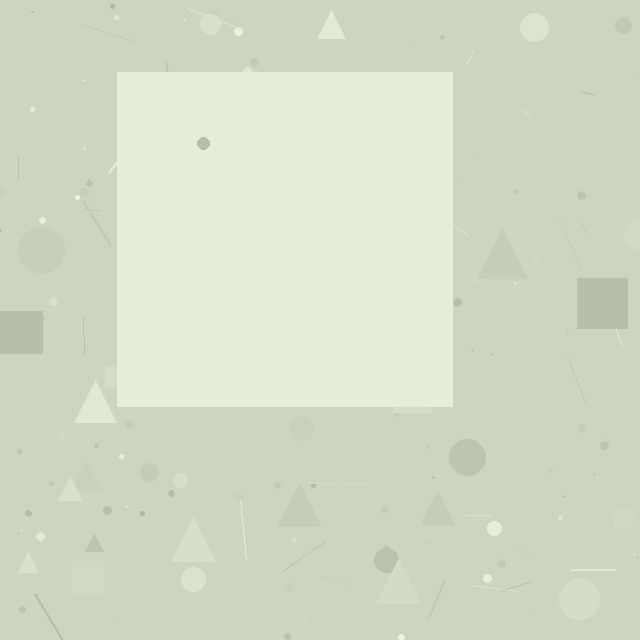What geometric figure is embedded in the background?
A square is embedded in the background.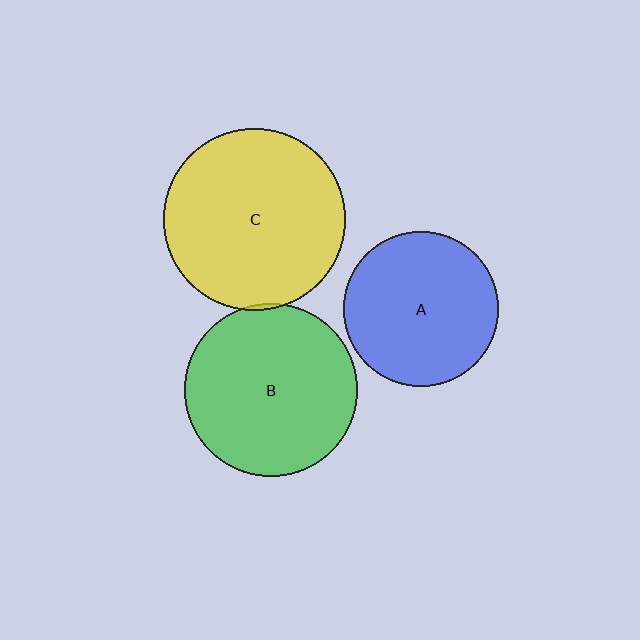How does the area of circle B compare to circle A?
Approximately 1.2 times.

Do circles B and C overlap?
Yes.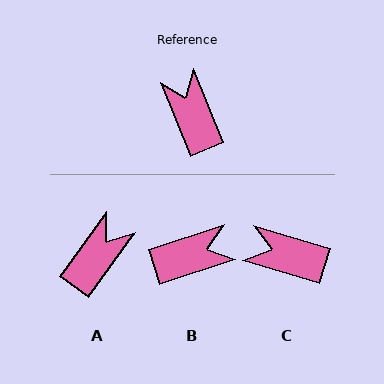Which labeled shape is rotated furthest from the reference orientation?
B, about 94 degrees away.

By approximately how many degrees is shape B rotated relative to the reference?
Approximately 94 degrees clockwise.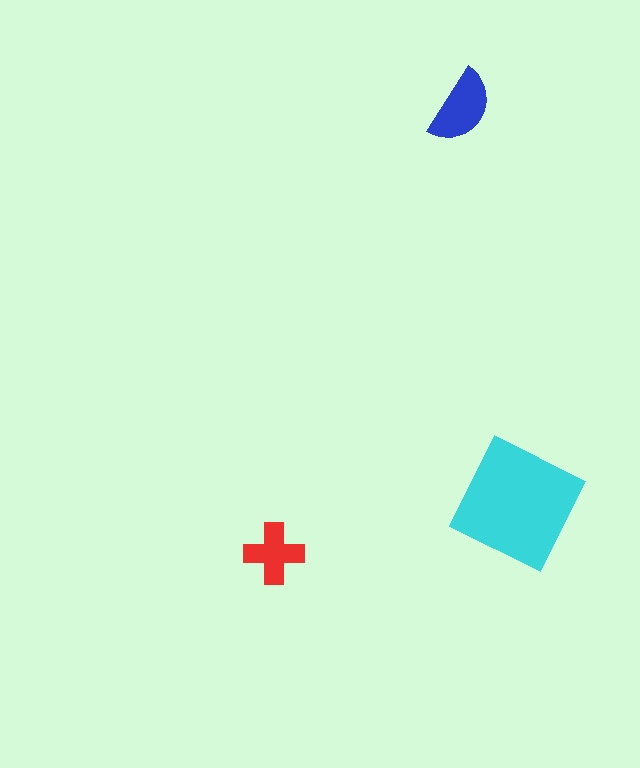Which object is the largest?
The cyan square.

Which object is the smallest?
The red cross.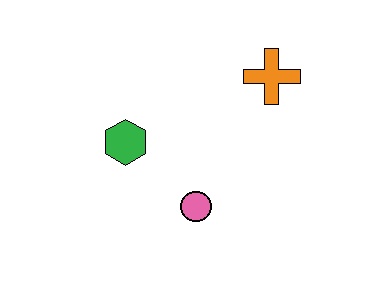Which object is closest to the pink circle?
The green hexagon is closest to the pink circle.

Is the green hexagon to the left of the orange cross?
Yes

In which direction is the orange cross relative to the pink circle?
The orange cross is above the pink circle.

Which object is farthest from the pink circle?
The orange cross is farthest from the pink circle.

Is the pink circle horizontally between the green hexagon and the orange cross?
Yes